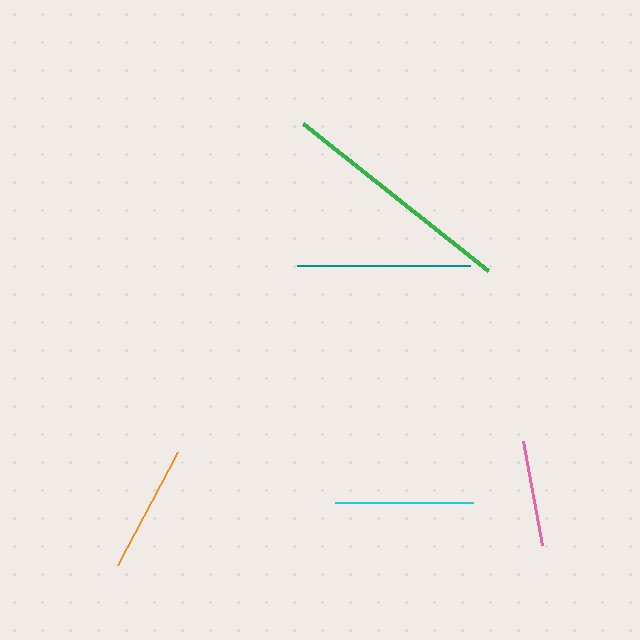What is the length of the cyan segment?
The cyan segment is approximately 138 pixels long.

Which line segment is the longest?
The green line is the longest at approximately 236 pixels.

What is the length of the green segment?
The green segment is approximately 236 pixels long.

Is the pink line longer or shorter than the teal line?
The teal line is longer than the pink line.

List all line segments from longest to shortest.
From longest to shortest: green, teal, cyan, orange, pink.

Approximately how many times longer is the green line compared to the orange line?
The green line is approximately 1.9 times the length of the orange line.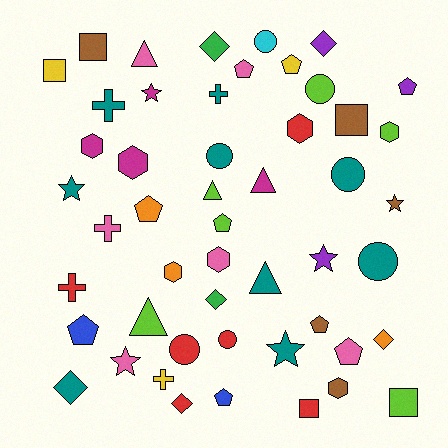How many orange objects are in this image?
There are 3 orange objects.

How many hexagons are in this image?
There are 7 hexagons.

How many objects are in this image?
There are 50 objects.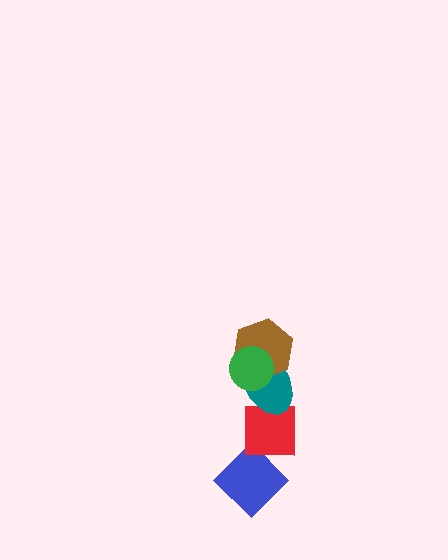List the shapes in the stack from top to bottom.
From top to bottom: the green circle, the brown hexagon, the teal ellipse, the red square, the blue diamond.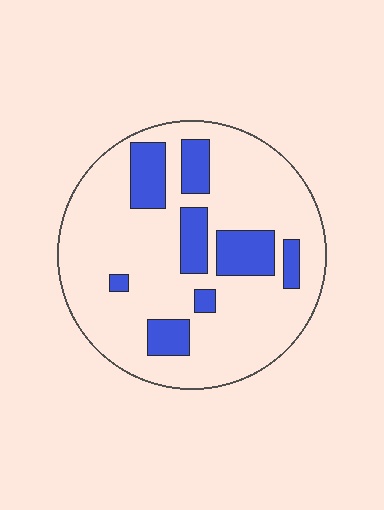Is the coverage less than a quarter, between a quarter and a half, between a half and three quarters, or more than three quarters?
Less than a quarter.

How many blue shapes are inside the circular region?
8.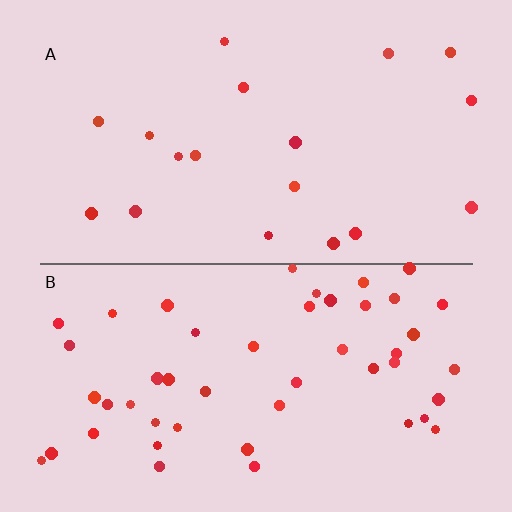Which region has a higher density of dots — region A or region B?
B (the bottom).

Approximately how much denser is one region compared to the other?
Approximately 2.6× — region B over region A.